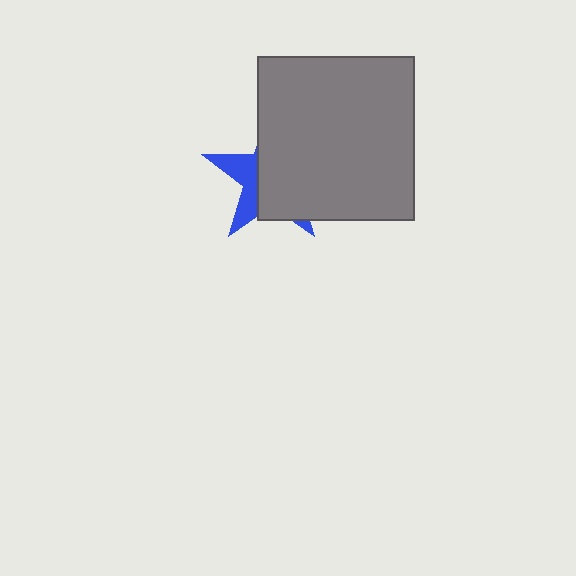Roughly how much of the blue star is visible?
A small part of it is visible (roughly 33%).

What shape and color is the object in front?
The object in front is a gray rectangle.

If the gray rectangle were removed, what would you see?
You would see the complete blue star.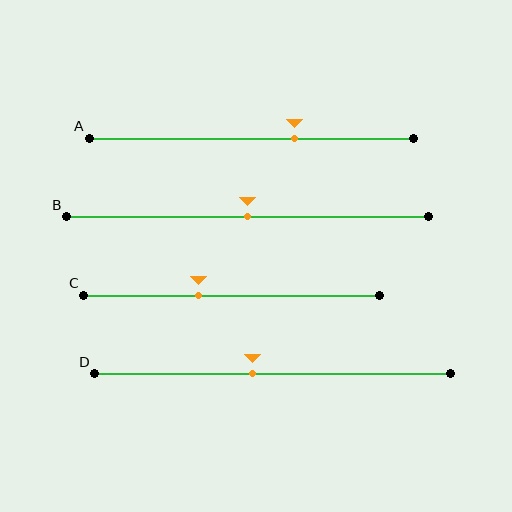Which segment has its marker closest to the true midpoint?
Segment B has its marker closest to the true midpoint.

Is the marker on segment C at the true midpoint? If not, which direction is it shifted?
No, the marker on segment C is shifted to the left by about 11% of the segment length.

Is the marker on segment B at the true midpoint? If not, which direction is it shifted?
Yes, the marker on segment B is at the true midpoint.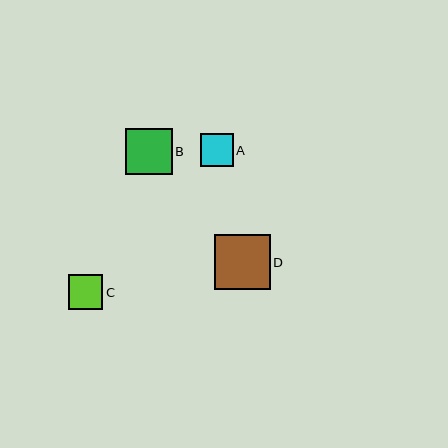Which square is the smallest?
Square A is the smallest with a size of approximately 33 pixels.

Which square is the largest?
Square D is the largest with a size of approximately 56 pixels.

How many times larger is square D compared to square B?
Square D is approximately 1.2 times the size of square B.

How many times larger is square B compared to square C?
Square B is approximately 1.3 times the size of square C.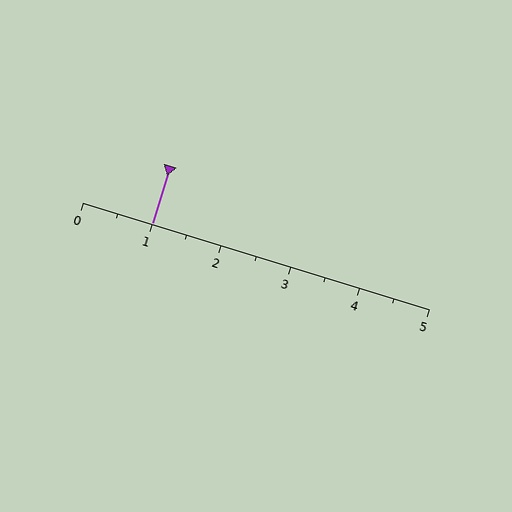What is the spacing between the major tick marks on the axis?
The major ticks are spaced 1 apart.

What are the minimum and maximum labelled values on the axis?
The axis runs from 0 to 5.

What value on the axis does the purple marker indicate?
The marker indicates approximately 1.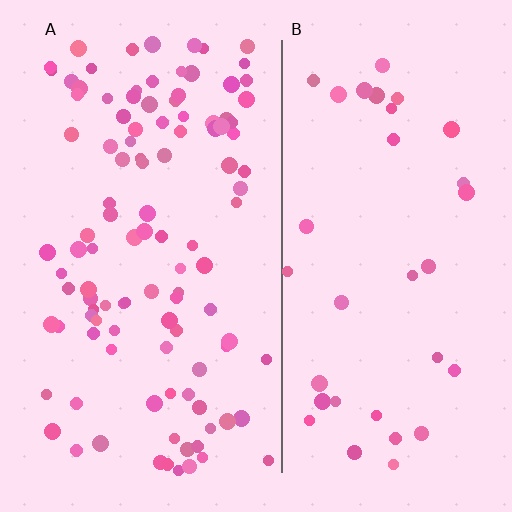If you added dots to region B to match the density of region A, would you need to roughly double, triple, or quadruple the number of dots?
Approximately triple.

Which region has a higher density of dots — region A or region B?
A (the left).